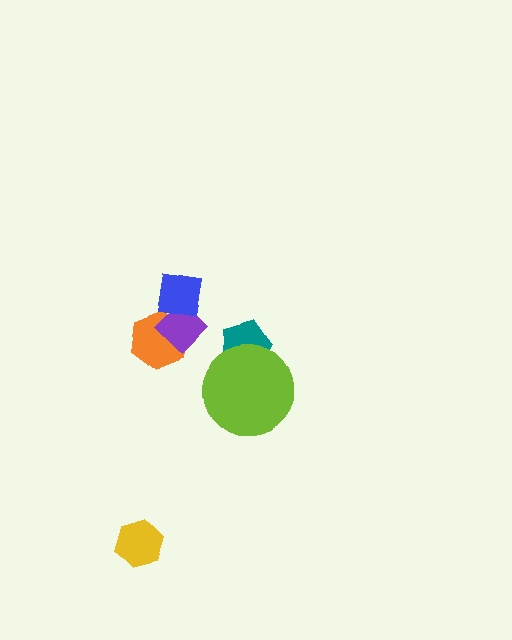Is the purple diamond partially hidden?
Yes, it is partially covered by another shape.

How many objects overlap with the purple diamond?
2 objects overlap with the purple diamond.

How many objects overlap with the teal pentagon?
1 object overlaps with the teal pentagon.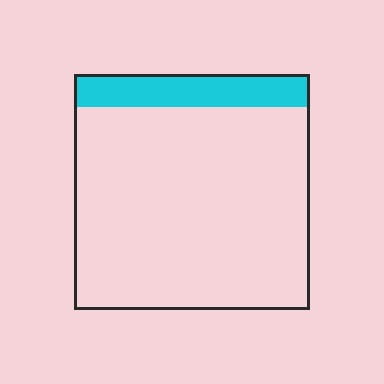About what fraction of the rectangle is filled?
About one eighth (1/8).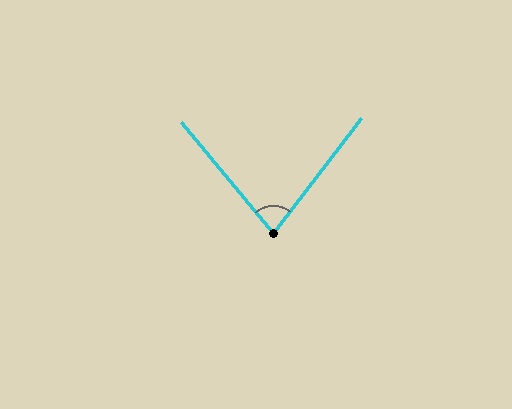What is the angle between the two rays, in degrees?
Approximately 77 degrees.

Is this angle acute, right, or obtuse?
It is acute.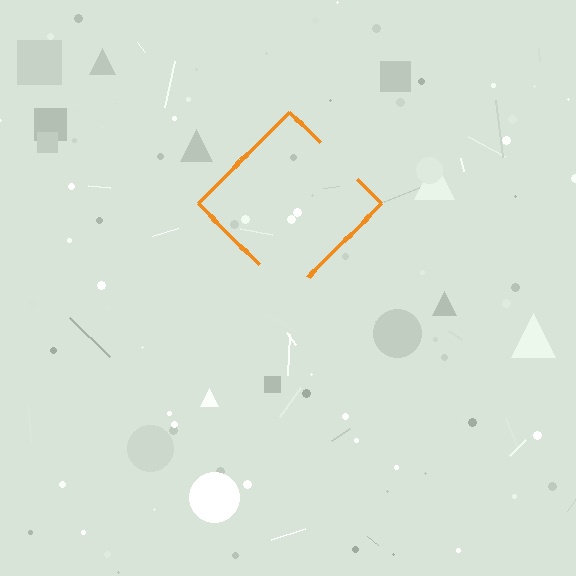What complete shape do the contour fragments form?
The contour fragments form a diamond.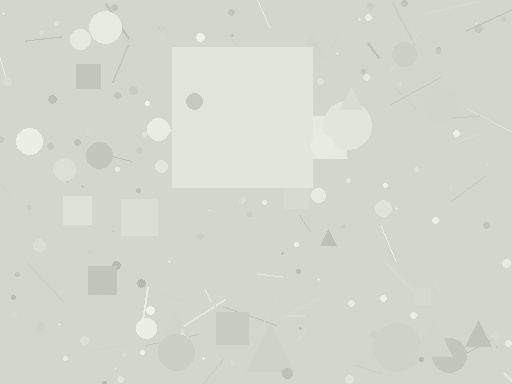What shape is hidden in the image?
A square is hidden in the image.